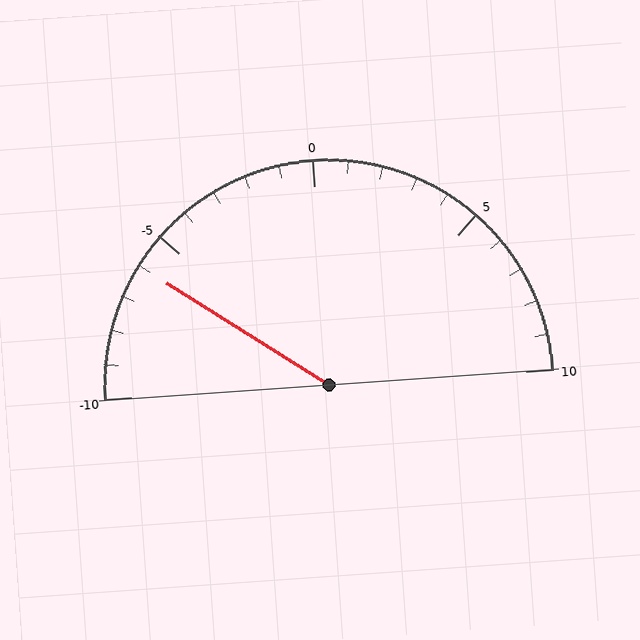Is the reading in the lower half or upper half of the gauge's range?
The reading is in the lower half of the range (-10 to 10).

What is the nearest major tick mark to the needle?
The nearest major tick mark is -5.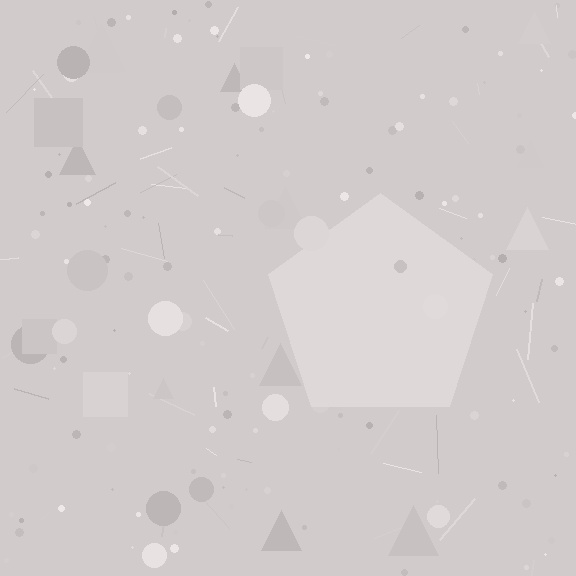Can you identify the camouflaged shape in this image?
The camouflaged shape is a pentagon.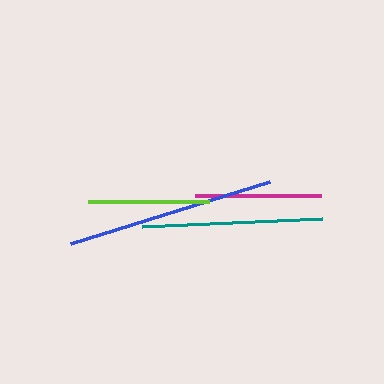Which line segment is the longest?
The blue line is the longest at approximately 208 pixels.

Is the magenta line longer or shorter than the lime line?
The magenta line is longer than the lime line.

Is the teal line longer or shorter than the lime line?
The teal line is longer than the lime line.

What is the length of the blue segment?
The blue segment is approximately 208 pixels long.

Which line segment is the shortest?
The lime line is the shortest at approximately 121 pixels.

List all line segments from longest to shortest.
From longest to shortest: blue, teal, magenta, lime.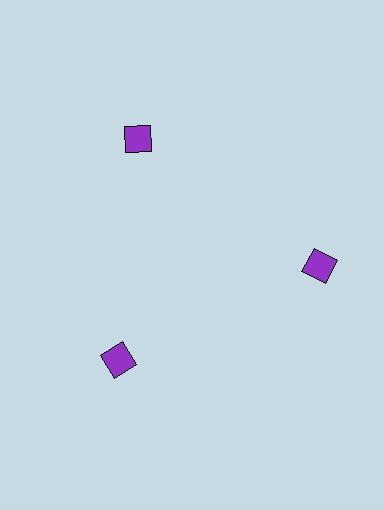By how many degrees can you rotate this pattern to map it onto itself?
The pattern maps onto itself every 120 degrees of rotation.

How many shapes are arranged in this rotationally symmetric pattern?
There are 3 shapes, arranged in 3 groups of 1.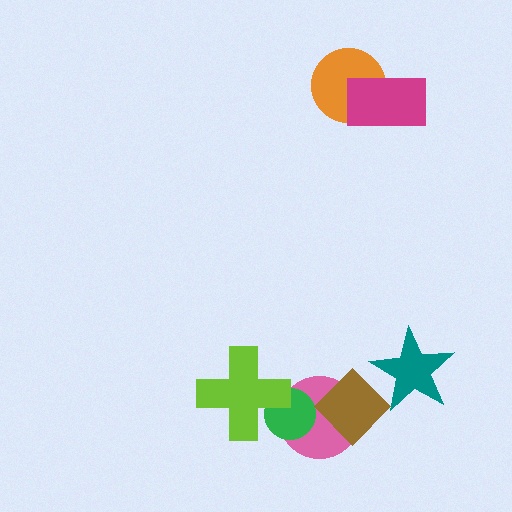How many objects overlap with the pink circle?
2 objects overlap with the pink circle.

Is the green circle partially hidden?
Yes, it is partially covered by another shape.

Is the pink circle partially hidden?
Yes, it is partially covered by another shape.